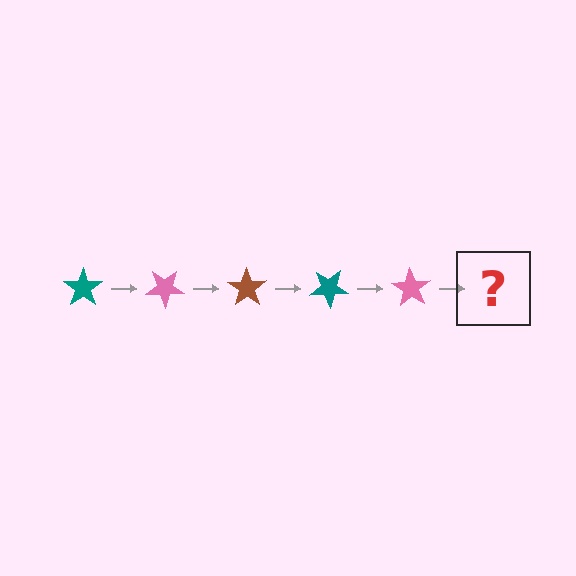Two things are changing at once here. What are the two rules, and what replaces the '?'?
The two rules are that it rotates 35 degrees each step and the color cycles through teal, pink, and brown. The '?' should be a brown star, rotated 175 degrees from the start.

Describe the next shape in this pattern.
It should be a brown star, rotated 175 degrees from the start.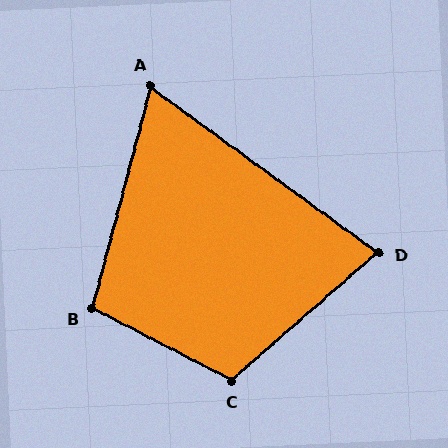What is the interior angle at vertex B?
Approximately 103 degrees (obtuse).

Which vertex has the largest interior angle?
C, at approximately 111 degrees.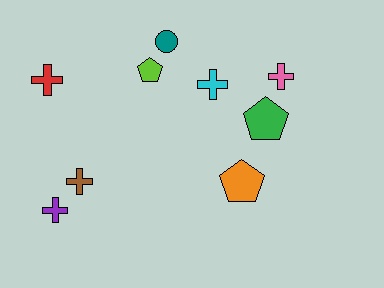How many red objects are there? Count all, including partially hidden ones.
There is 1 red object.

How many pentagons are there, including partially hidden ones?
There are 3 pentagons.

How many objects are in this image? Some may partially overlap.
There are 9 objects.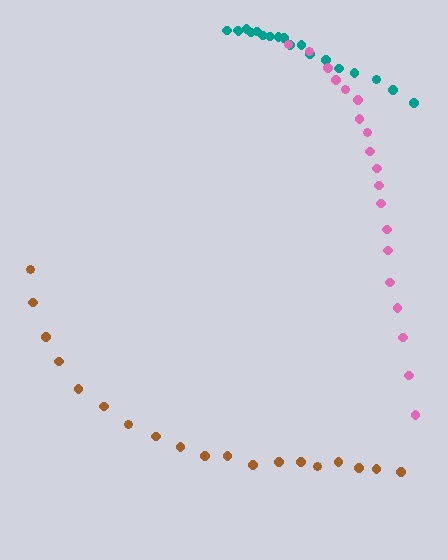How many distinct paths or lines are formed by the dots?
There are 3 distinct paths.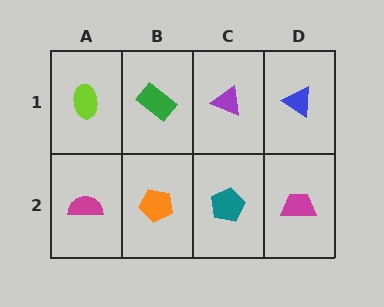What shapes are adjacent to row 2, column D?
A blue triangle (row 1, column D), a teal pentagon (row 2, column C).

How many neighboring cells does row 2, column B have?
3.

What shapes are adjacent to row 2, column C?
A purple triangle (row 1, column C), an orange pentagon (row 2, column B), a magenta trapezoid (row 2, column D).